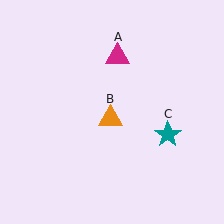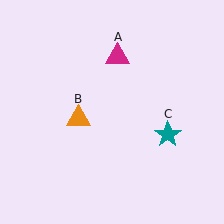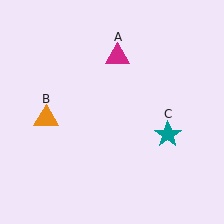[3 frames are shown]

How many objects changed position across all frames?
1 object changed position: orange triangle (object B).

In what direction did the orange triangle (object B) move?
The orange triangle (object B) moved left.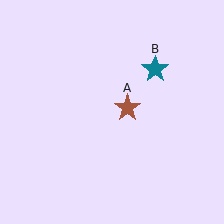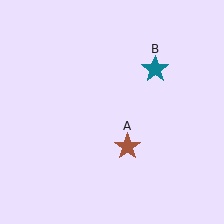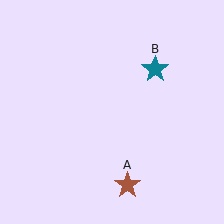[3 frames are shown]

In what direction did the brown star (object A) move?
The brown star (object A) moved down.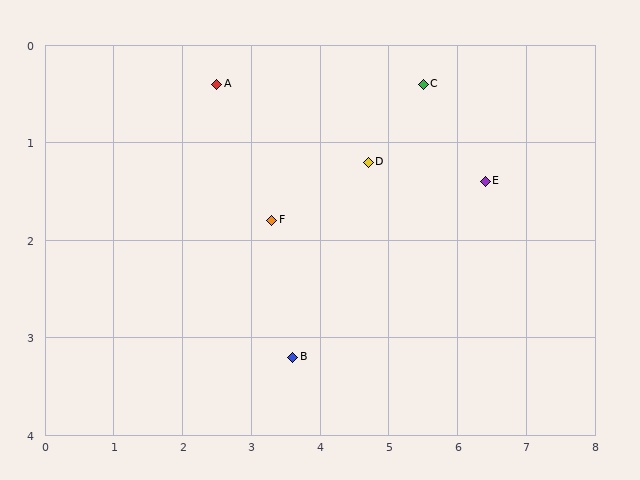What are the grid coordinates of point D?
Point D is at approximately (4.7, 1.2).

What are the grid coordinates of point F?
Point F is at approximately (3.3, 1.8).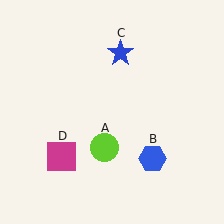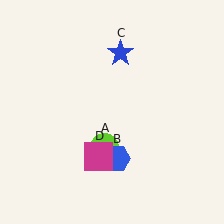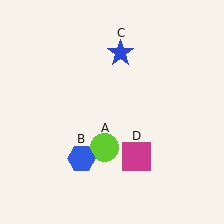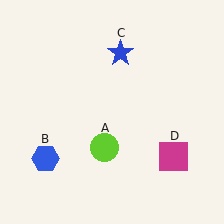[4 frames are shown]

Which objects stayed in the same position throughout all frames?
Lime circle (object A) and blue star (object C) remained stationary.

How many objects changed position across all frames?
2 objects changed position: blue hexagon (object B), magenta square (object D).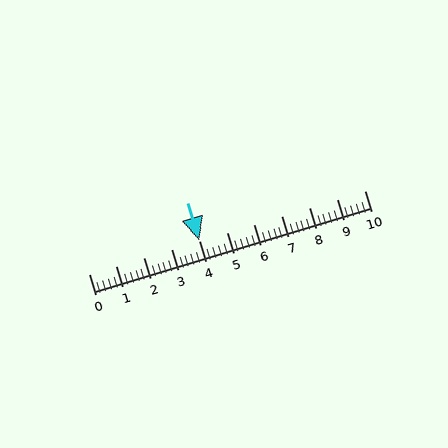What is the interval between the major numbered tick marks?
The major tick marks are spaced 1 units apart.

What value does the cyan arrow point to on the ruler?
The cyan arrow points to approximately 4.0.